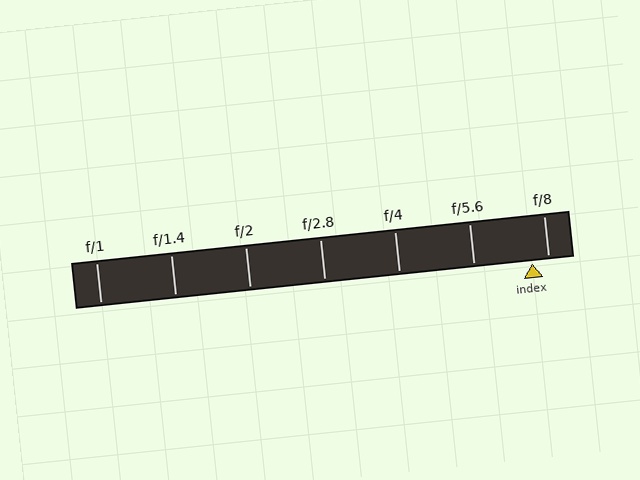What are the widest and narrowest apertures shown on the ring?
The widest aperture shown is f/1 and the narrowest is f/8.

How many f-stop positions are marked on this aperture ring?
There are 7 f-stop positions marked.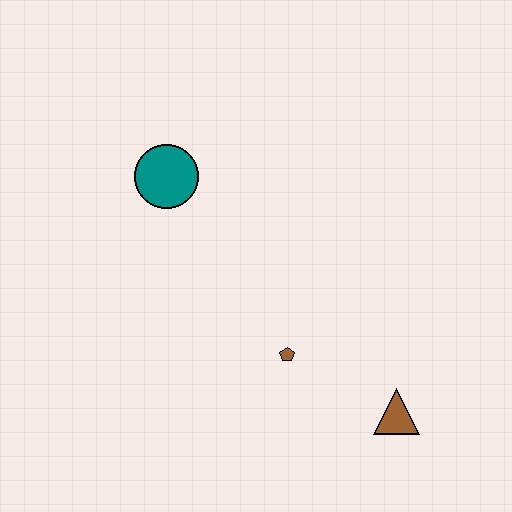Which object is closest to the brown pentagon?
The brown triangle is closest to the brown pentagon.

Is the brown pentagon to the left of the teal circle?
No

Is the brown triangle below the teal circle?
Yes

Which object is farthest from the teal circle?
The brown triangle is farthest from the teal circle.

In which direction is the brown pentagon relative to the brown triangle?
The brown pentagon is to the left of the brown triangle.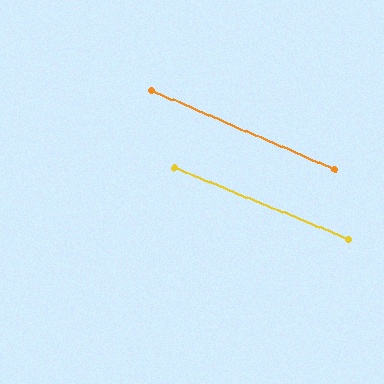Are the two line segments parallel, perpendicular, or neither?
Parallel — their directions differ by only 1.0°.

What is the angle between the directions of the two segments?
Approximately 1 degree.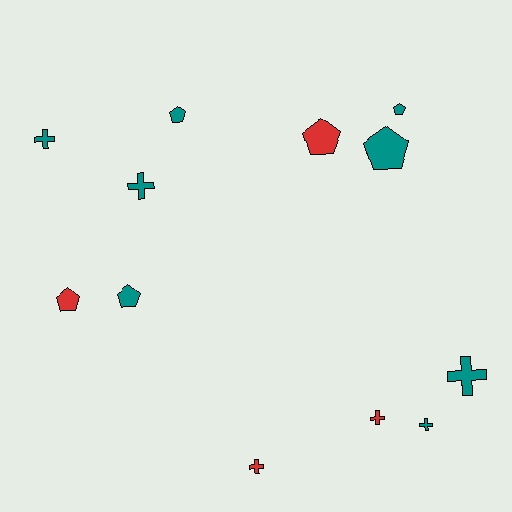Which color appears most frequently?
Teal, with 8 objects.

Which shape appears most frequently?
Cross, with 6 objects.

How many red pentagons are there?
There are 2 red pentagons.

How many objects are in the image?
There are 12 objects.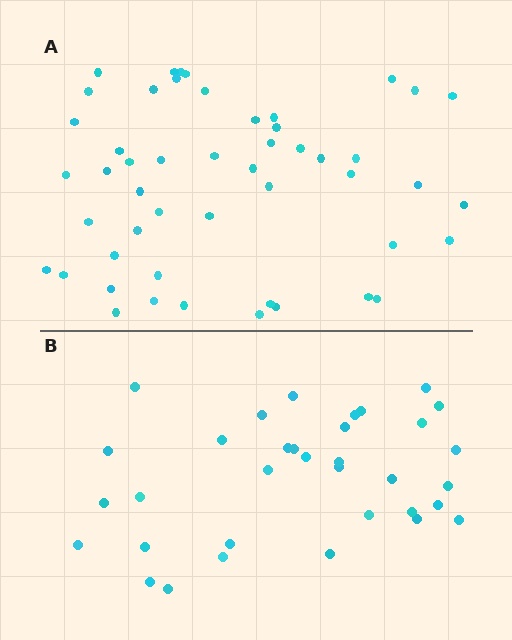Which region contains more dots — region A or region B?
Region A (the top region) has more dots.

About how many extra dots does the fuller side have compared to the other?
Region A has approximately 15 more dots than region B.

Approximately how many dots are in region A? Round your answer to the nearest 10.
About 50 dots.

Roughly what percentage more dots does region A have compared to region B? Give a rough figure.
About 45% more.